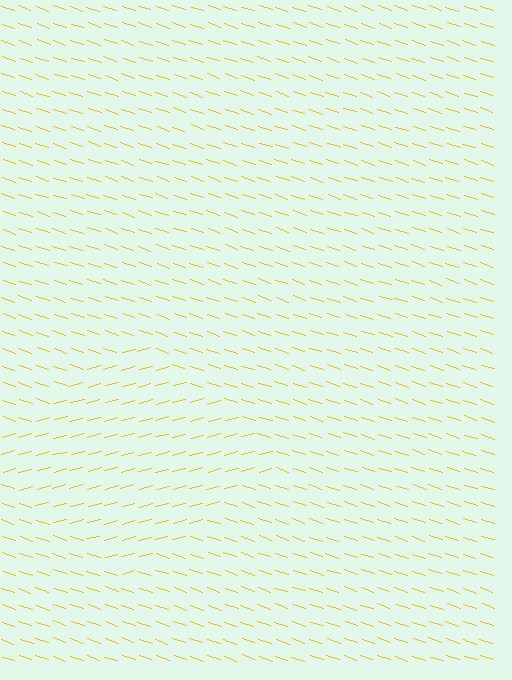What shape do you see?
I see a diamond.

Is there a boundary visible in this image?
Yes, there is a texture boundary formed by a change in line orientation.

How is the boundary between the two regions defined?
The boundary is defined purely by a change in line orientation (approximately 33 degrees difference). All lines are the same color and thickness.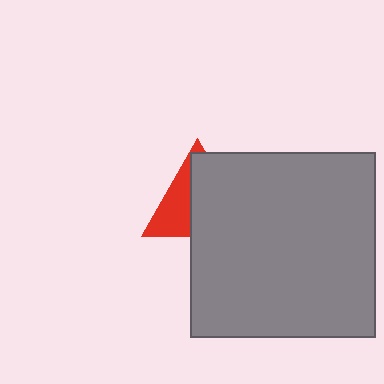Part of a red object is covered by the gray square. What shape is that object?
It is a triangle.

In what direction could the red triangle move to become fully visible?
The red triangle could move left. That would shift it out from behind the gray square entirely.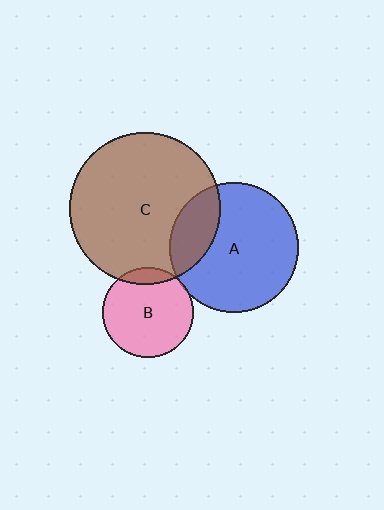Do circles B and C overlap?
Yes.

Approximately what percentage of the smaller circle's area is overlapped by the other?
Approximately 10%.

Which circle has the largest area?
Circle C (brown).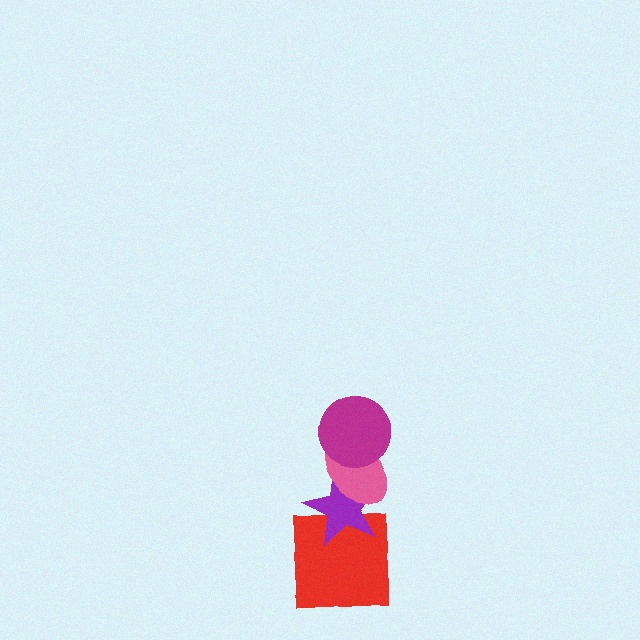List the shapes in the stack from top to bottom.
From top to bottom: the magenta circle, the pink ellipse, the purple star, the red square.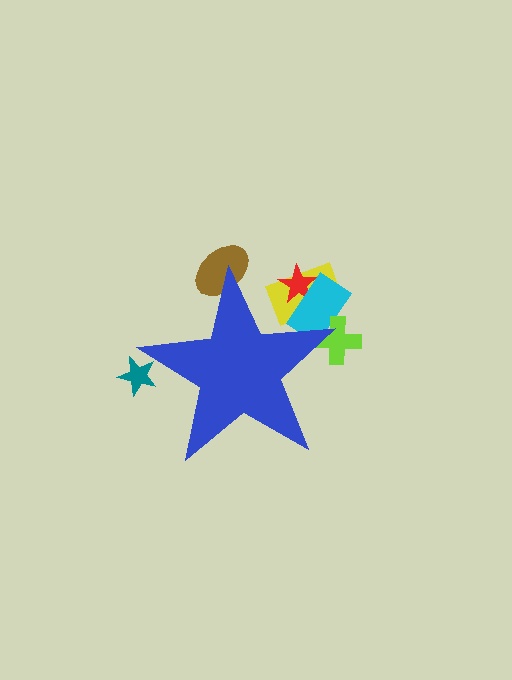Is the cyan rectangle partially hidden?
Yes, the cyan rectangle is partially hidden behind the blue star.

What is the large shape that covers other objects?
A blue star.